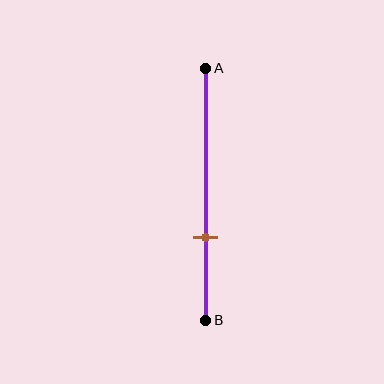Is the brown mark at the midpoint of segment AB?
No, the mark is at about 65% from A, not at the 50% midpoint.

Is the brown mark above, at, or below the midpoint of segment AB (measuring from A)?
The brown mark is below the midpoint of segment AB.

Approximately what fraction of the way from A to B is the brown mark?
The brown mark is approximately 65% of the way from A to B.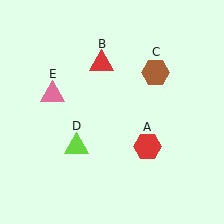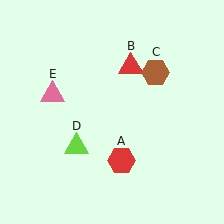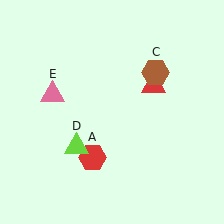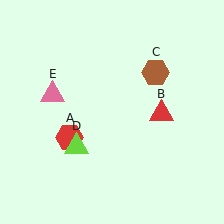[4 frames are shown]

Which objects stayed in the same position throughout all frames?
Brown hexagon (object C) and lime triangle (object D) and pink triangle (object E) remained stationary.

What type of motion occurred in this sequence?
The red hexagon (object A), red triangle (object B) rotated clockwise around the center of the scene.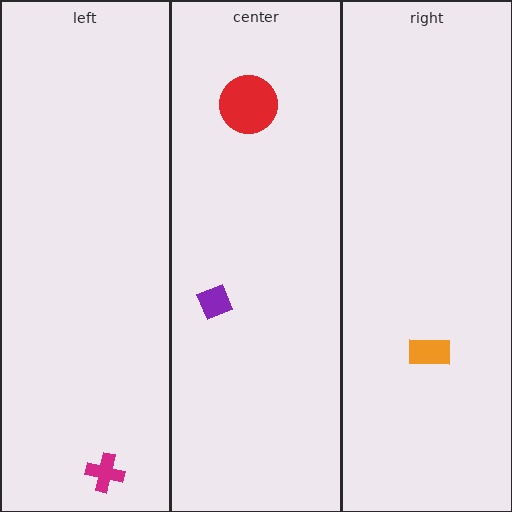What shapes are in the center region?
The red circle, the purple diamond.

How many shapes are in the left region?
1.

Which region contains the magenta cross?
The left region.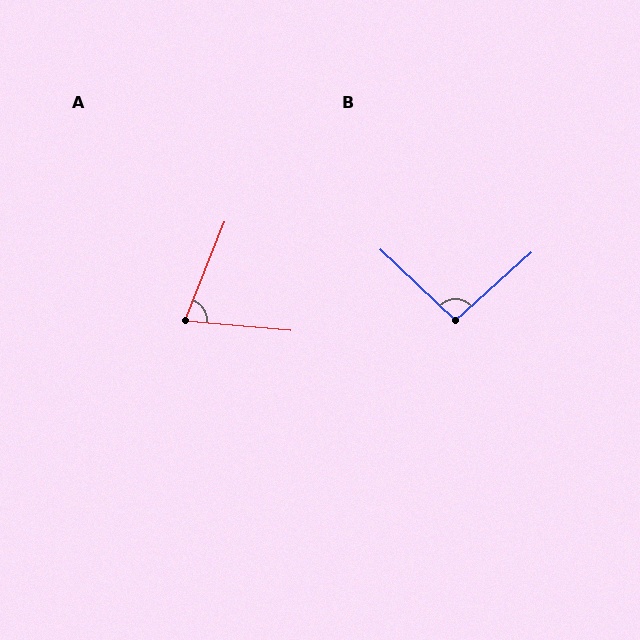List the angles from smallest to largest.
A (73°), B (95°).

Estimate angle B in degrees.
Approximately 95 degrees.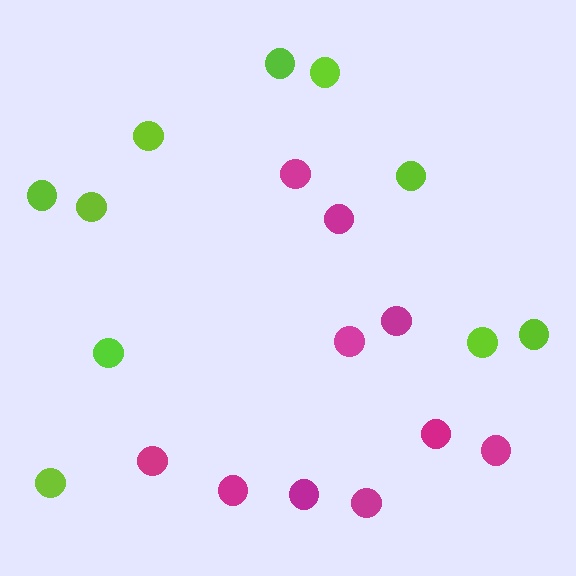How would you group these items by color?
There are 2 groups: one group of magenta circles (10) and one group of lime circles (10).